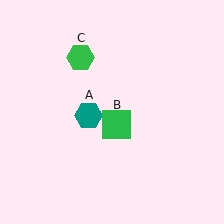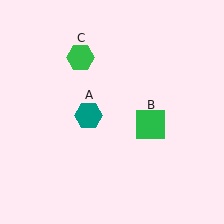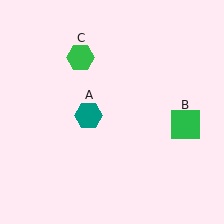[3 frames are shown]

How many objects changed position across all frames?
1 object changed position: green square (object B).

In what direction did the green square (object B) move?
The green square (object B) moved right.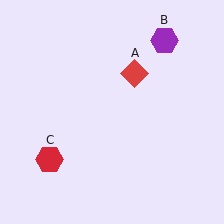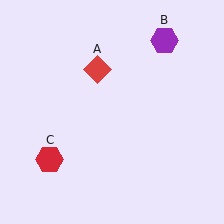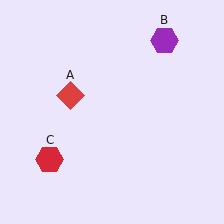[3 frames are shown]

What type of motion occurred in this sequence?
The red diamond (object A) rotated counterclockwise around the center of the scene.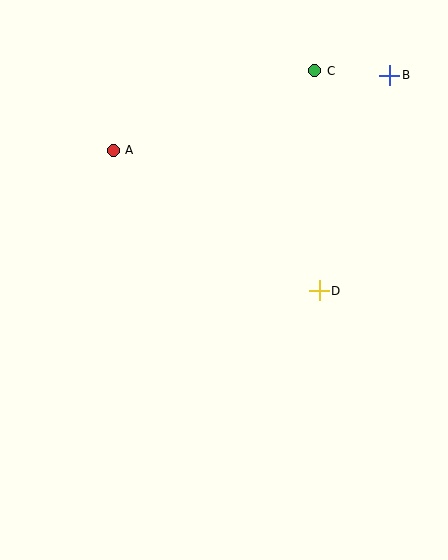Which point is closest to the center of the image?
Point D at (319, 291) is closest to the center.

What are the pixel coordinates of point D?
Point D is at (319, 291).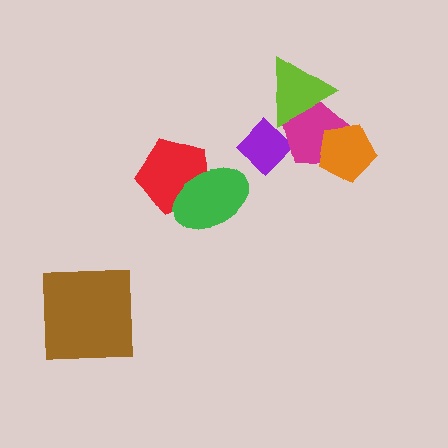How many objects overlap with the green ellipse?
1 object overlaps with the green ellipse.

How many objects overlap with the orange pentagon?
1 object overlaps with the orange pentagon.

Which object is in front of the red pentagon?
The green ellipse is in front of the red pentagon.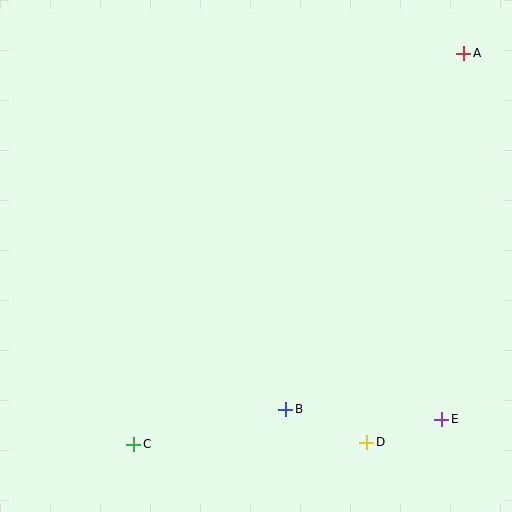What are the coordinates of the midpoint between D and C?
The midpoint between D and C is at (250, 443).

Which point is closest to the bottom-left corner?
Point C is closest to the bottom-left corner.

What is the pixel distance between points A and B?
The distance between A and B is 398 pixels.